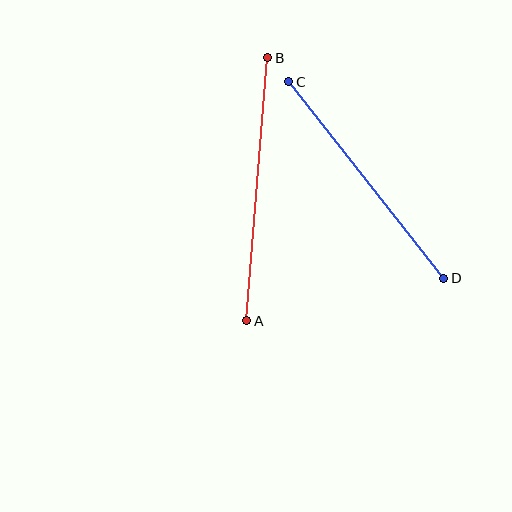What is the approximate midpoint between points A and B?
The midpoint is at approximately (257, 189) pixels.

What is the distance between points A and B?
The distance is approximately 264 pixels.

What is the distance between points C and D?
The distance is approximately 250 pixels.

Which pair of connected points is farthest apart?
Points A and B are farthest apart.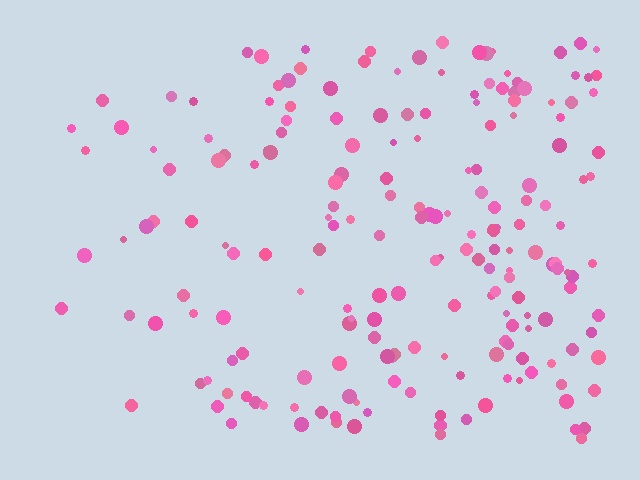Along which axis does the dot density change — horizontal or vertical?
Horizontal.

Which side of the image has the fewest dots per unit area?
The left.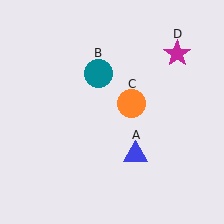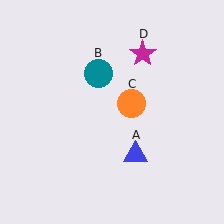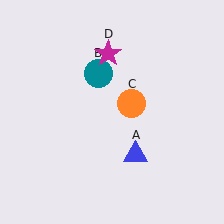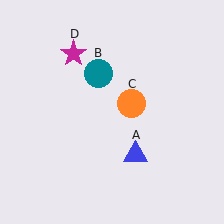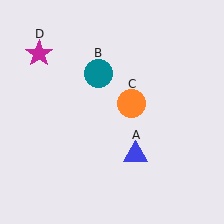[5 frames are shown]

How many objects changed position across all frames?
1 object changed position: magenta star (object D).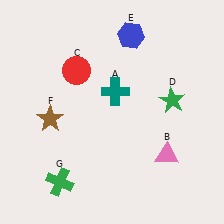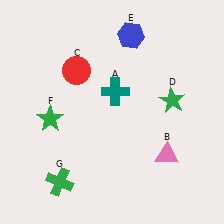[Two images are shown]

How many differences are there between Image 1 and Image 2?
There is 1 difference between the two images.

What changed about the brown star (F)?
In Image 1, F is brown. In Image 2, it changed to green.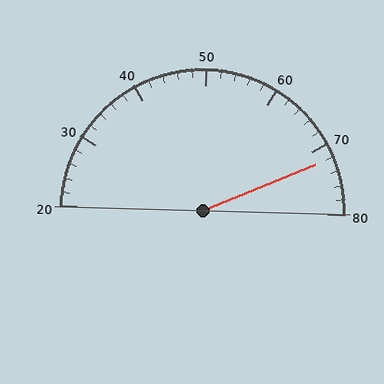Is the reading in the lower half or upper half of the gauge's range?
The reading is in the upper half of the range (20 to 80).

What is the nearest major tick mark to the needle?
The nearest major tick mark is 70.